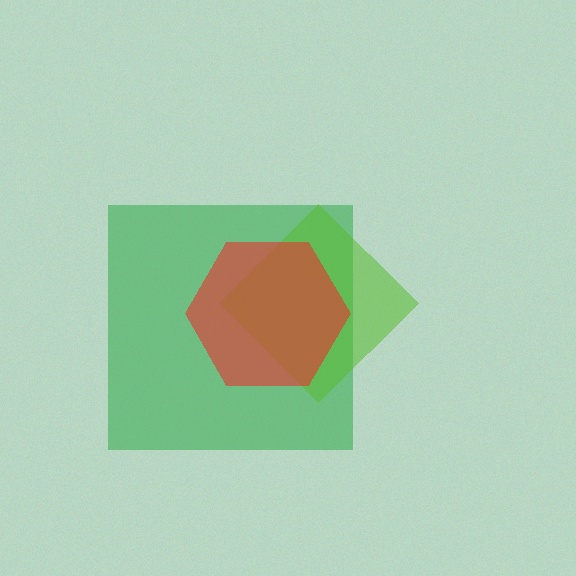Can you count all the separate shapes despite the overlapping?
Yes, there are 3 separate shapes.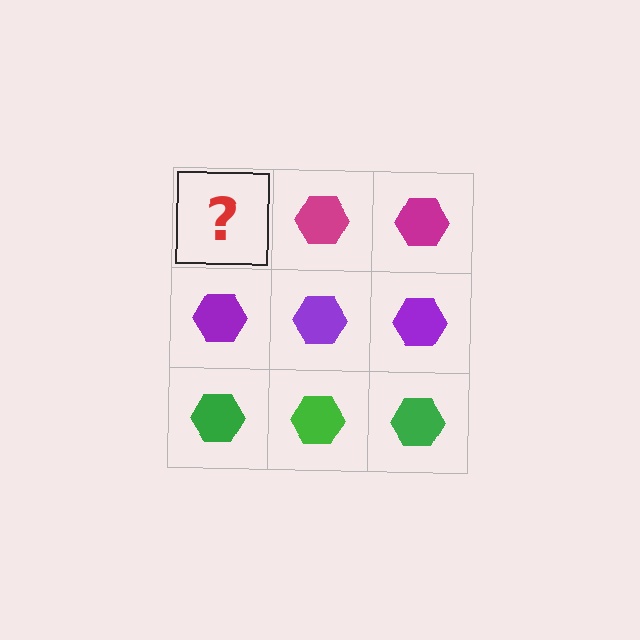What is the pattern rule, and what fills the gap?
The rule is that each row has a consistent color. The gap should be filled with a magenta hexagon.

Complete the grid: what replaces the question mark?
The question mark should be replaced with a magenta hexagon.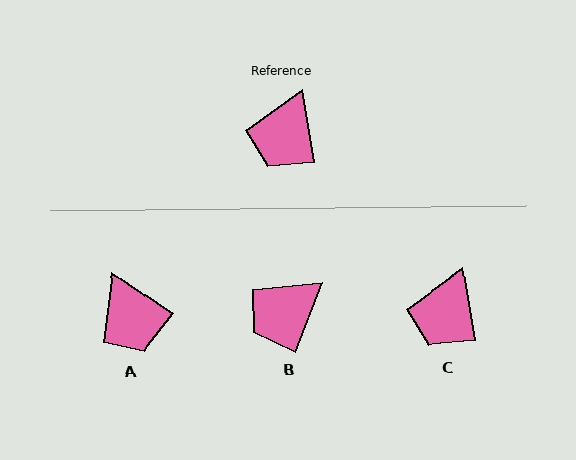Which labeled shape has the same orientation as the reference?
C.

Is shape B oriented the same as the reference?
No, it is off by about 30 degrees.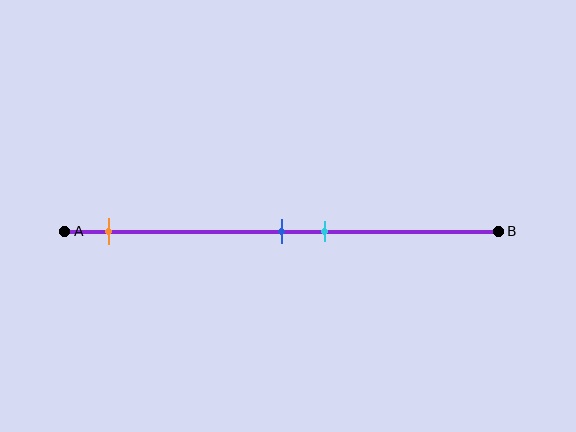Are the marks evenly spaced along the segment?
No, the marks are not evenly spaced.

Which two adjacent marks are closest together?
The blue and cyan marks are the closest adjacent pair.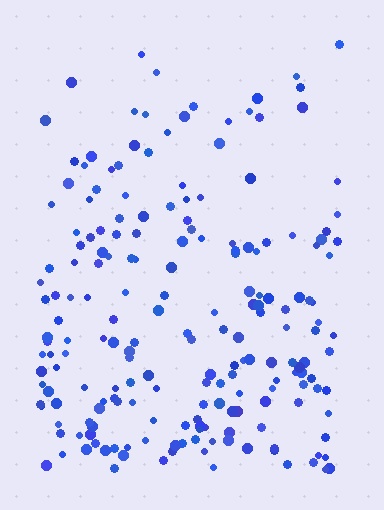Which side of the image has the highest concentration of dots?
The bottom.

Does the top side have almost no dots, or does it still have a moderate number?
Still a moderate number, just noticeably fewer than the bottom.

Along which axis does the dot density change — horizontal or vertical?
Vertical.